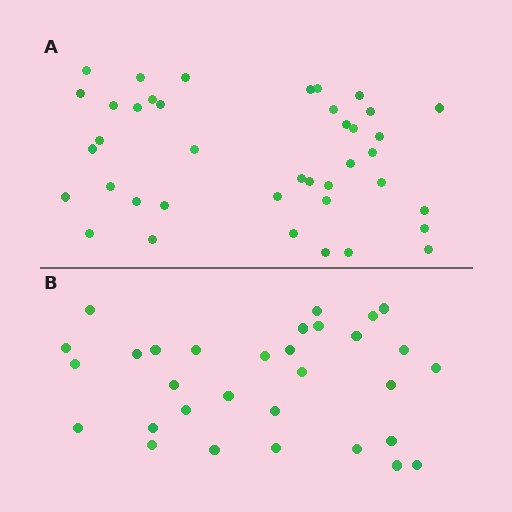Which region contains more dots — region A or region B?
Region A (the top region) has more dots.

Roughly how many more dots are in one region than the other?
Region A has roughly 8 or so more dots than region B.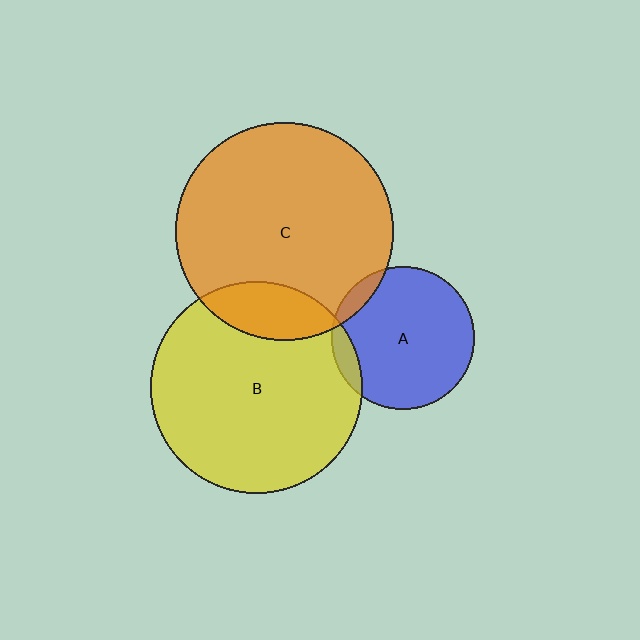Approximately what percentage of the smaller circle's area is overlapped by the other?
Approximately 10%.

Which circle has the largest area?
Circle C (orange).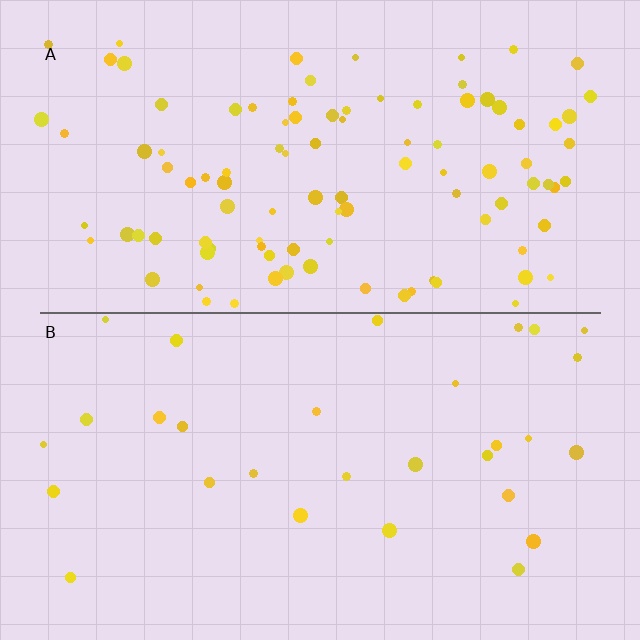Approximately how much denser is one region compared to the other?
Approximately 3.4× — region A over region B.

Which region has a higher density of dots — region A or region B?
A (the top).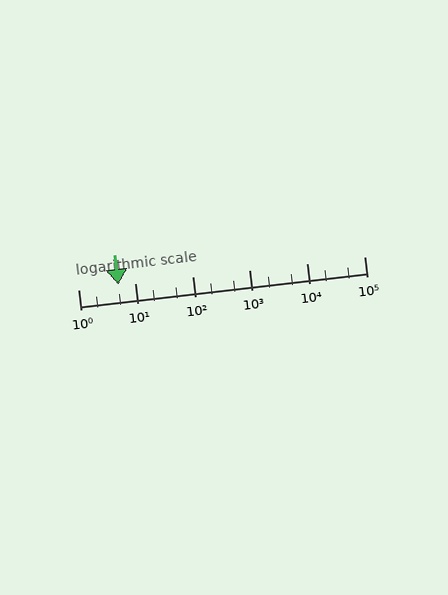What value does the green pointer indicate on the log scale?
The pointer indicates approximately 5.1.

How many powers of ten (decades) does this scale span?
The scale spans 5 decades, from 1 to 100000.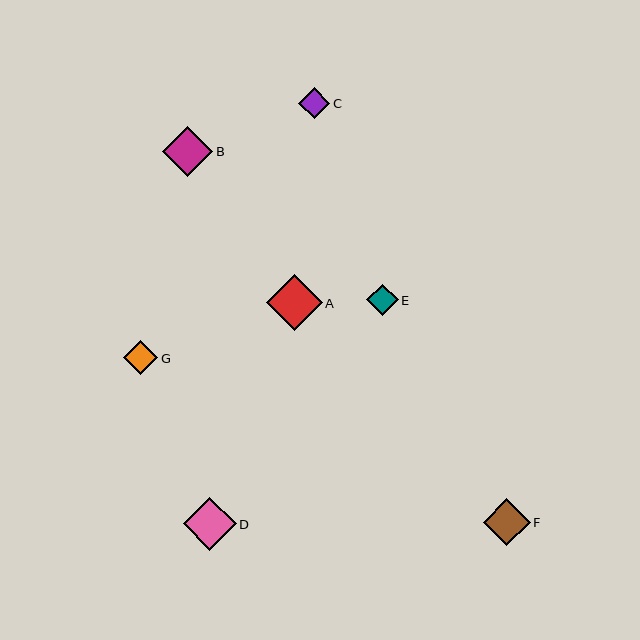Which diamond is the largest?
Diamond A is the largest with a size of approximately 56 pixels.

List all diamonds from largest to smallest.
From largest to smallest: A, D, B, F, G, E, C.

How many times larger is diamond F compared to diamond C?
Diamond F is approximately 1.5 times the size of diamond C.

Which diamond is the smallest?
Diamond C is the smallest with a size of approximately 31 pixels.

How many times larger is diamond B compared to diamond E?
Diamond B is approximately 1.6 times the size of diamond E.